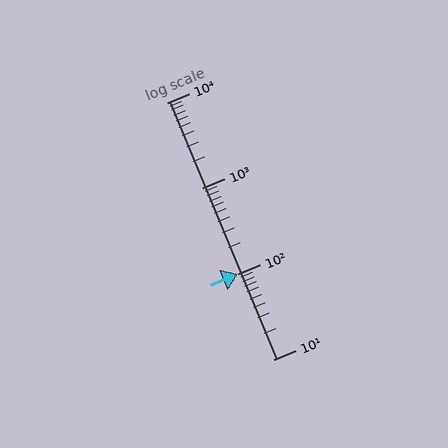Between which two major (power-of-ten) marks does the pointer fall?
The pointer is between 100 and 1000.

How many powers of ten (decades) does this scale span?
The scale spans 3 decades, from 10 to 10000.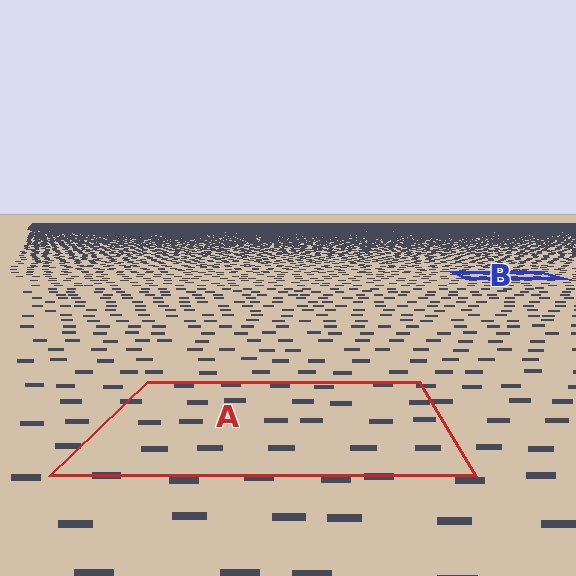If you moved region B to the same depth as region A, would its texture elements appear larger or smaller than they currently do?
They would appear larger. At a closer depth, the same texture elements are projected at a bigger on-screen size.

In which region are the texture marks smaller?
The texture marks are smaller in region B, because it is farther away.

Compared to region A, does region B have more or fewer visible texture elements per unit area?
Region B has more texture elements per unit area — they are packed more densely because it is farther away.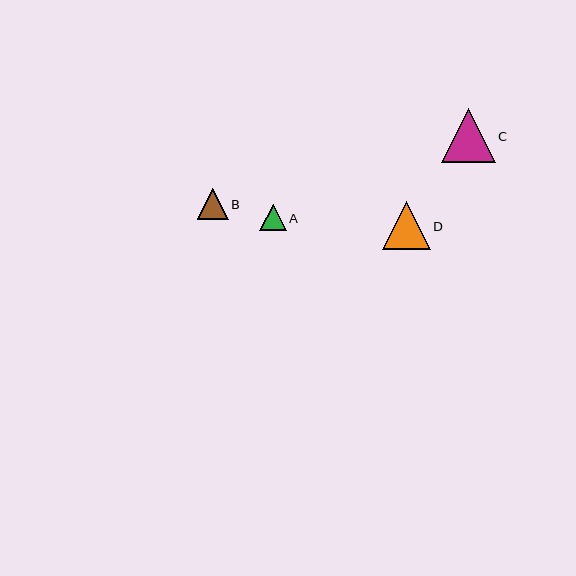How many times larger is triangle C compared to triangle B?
Triangle C is approximately 1.8 times the size of triangle B.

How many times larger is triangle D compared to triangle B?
Triangle D is approximately 1.5 times the size of triangle B.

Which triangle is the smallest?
Triangle A is the smallest with a size of approximately 26 pixels.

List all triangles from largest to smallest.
From largest to smallest: C, D, B, A.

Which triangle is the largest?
Triangle C is the largest with a size of approximately 54 pixels.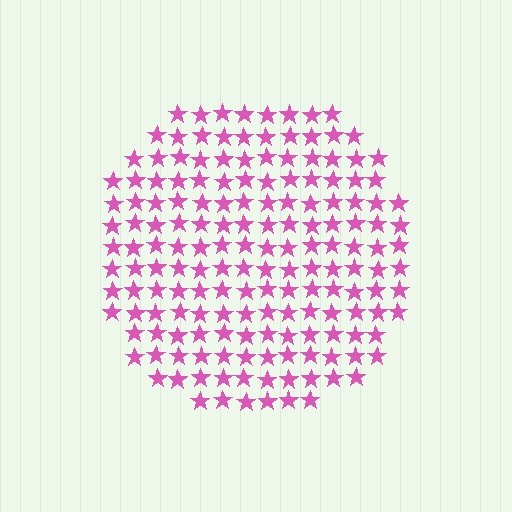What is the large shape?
The large shape is a circle.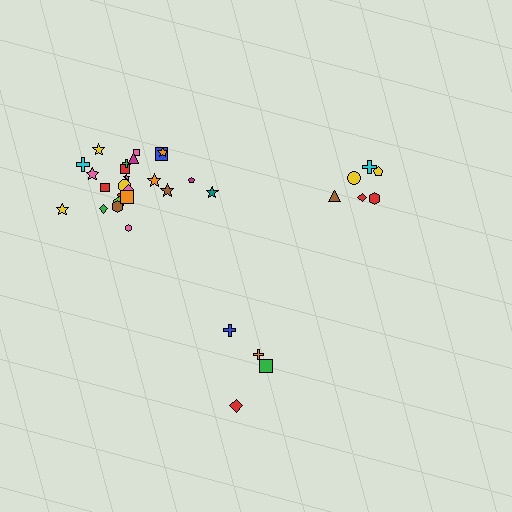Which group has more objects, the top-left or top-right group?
The top-left group.